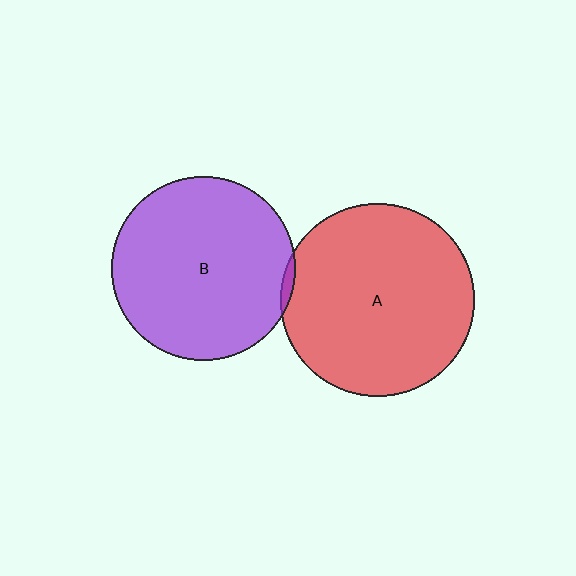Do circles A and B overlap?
Yes.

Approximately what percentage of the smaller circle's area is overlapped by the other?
Approximately 5%.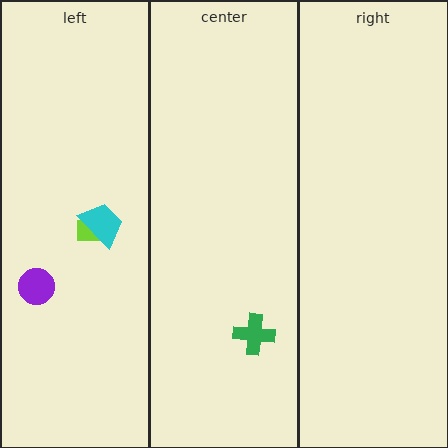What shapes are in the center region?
The green cross.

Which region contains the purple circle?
The left region.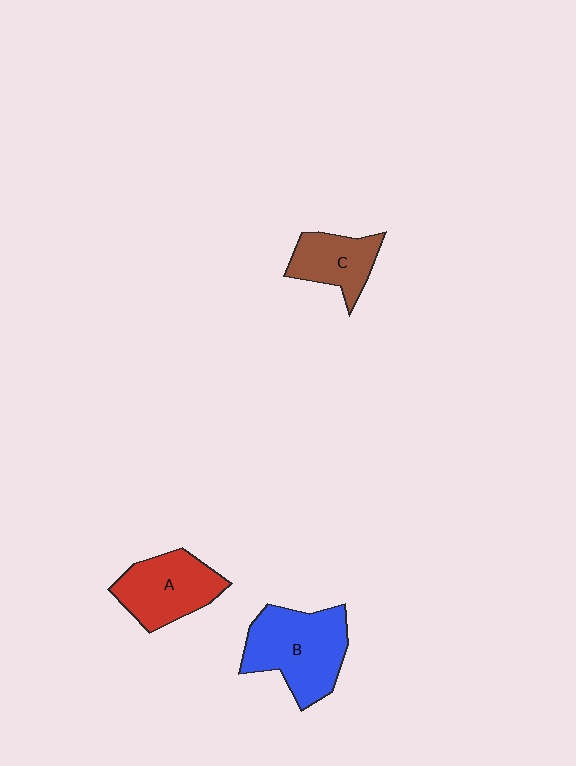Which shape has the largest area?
Shape B (blue).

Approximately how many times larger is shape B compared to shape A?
Approximately 1.3 times.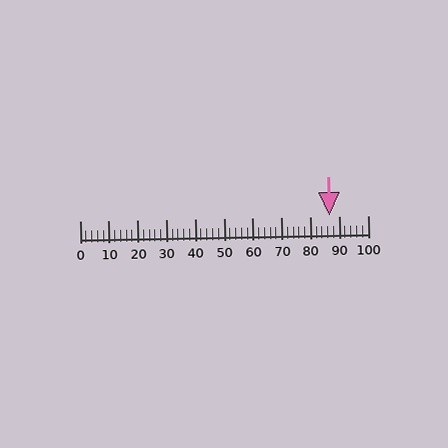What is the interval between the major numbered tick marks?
The major tick marks are spaced 10 units apart.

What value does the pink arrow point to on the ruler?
The pink arrow points to approximately 87.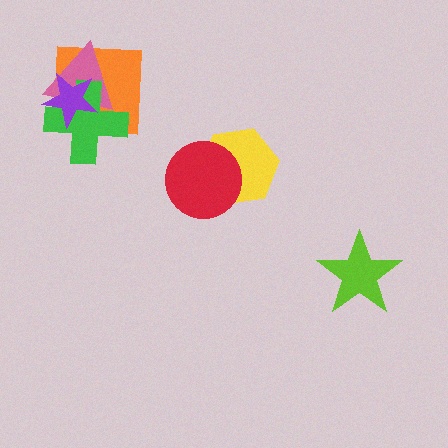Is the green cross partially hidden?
Yes, it is partially covered by another shape.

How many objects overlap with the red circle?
1 object overlaps with the red circle.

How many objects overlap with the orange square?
3 objects overlap with the orange square.